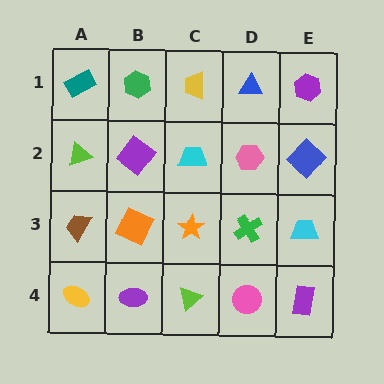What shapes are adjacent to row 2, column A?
A teal rectangle (row 1, column A), a brown trapezoid (row 3, column A), a purple diamond (row 2, column B).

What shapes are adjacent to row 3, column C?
A cyan trapezoid (row 2, column C), a lime triangle (row 4, column C), an orange square (row 3, column B), a green cross (row 3, column D).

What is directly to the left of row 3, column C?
An orange square.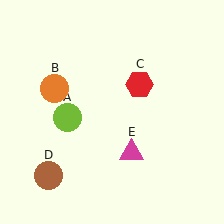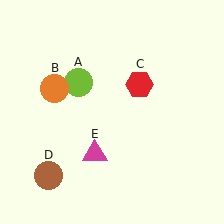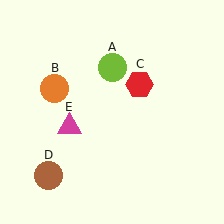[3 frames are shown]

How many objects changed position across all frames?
2 objects changed position: lime circle (object A), magenta triangle (object E).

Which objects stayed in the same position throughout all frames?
Orange circle (object B) and red hexagon (object C) and brown circle (object D) remained stationary.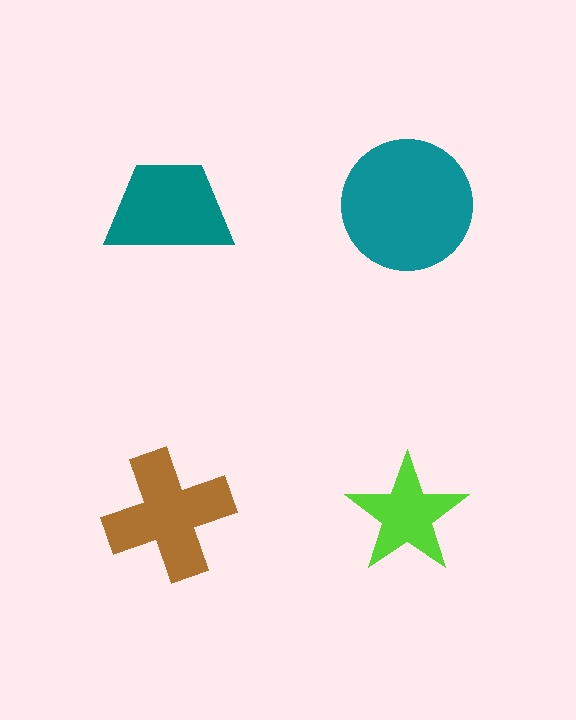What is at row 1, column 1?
A teal trapezoid.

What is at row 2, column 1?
A brown cross.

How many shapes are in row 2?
2 shapes.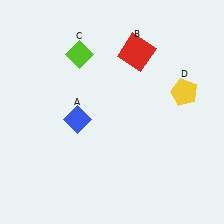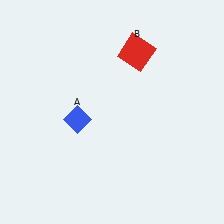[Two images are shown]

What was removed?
The lime diamond (C), the yellow pentagon (D) were removed in Image 2.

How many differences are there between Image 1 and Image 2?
There are 2 differences between the two images.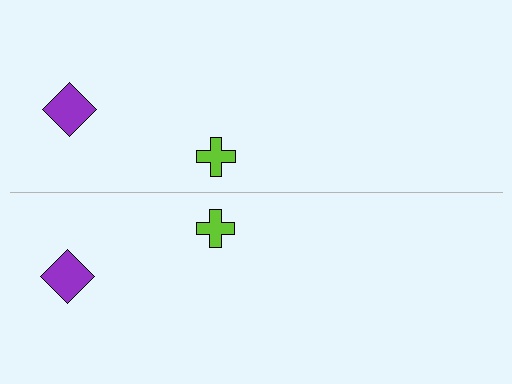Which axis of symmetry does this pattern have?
The pattern has a horizontal axis of symmetry running through the center of the image.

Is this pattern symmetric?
Yes, this pattern has bilateral (reflection) symmetry.